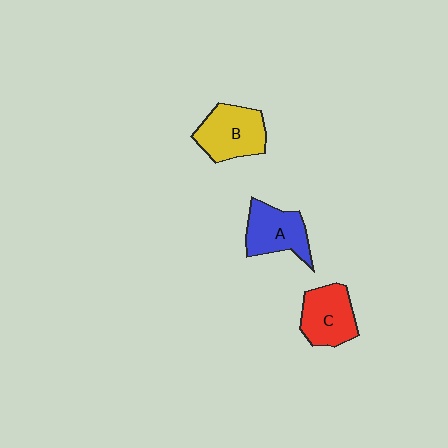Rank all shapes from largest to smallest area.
From largest to smallest: B (yellow), C (red), A (blue).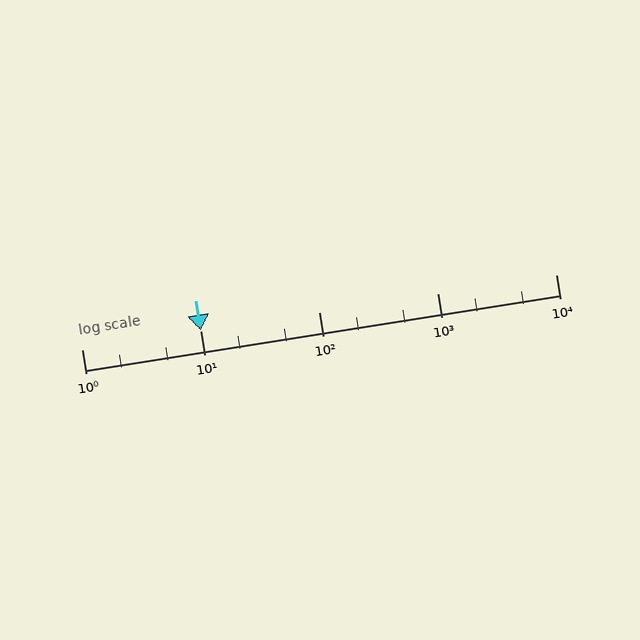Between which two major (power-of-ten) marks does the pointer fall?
The pointer is between 10 and 100.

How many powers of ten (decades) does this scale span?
The scale spans 4 decades, from 1 to 10000.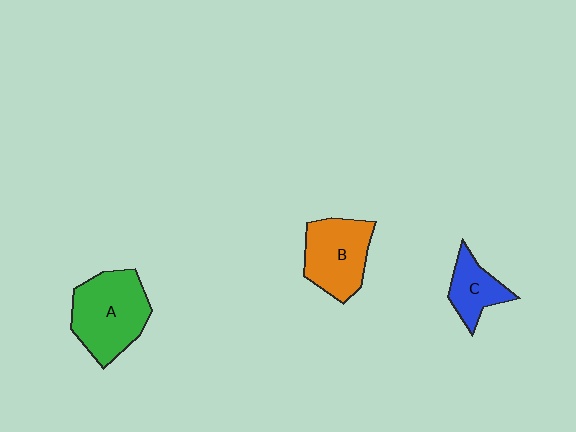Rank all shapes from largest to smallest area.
From largest to smallest: A (green), B (orange), C (blue).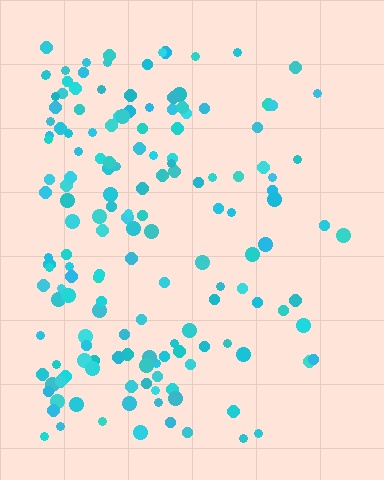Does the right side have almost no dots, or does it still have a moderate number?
Still a moderate number, just noticeably fewer than the left.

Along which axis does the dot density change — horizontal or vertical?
Horizontal.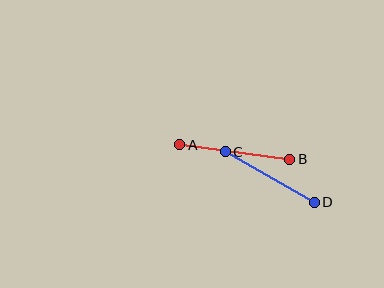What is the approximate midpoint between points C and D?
The midpoint is at approximately (270, 177) pixels.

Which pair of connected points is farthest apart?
Points A and B are farthest apart.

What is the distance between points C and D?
The distance is approximately 102 pixels.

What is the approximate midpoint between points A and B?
The midpoint is at approximately (235, 152) pixels.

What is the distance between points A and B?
The distance is approximately 111 pixels.